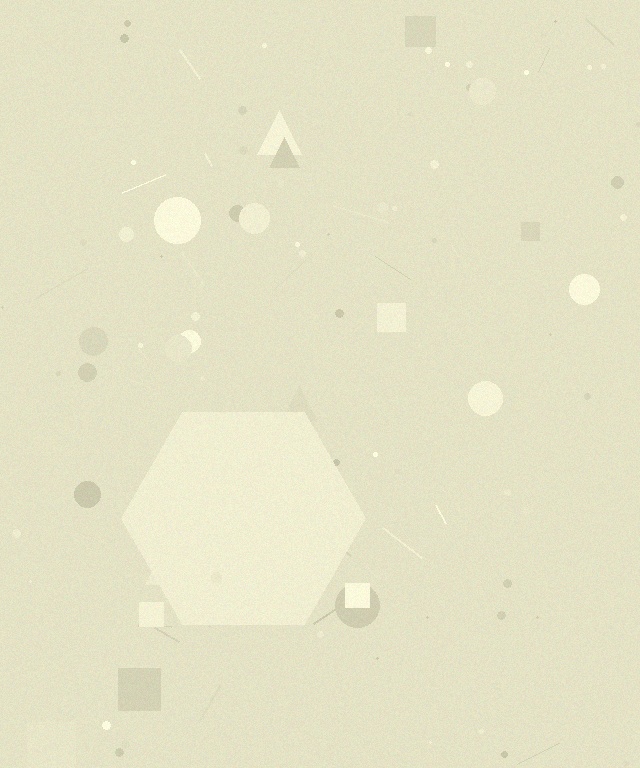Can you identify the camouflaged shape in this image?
The camouflaged shape is a hexagon.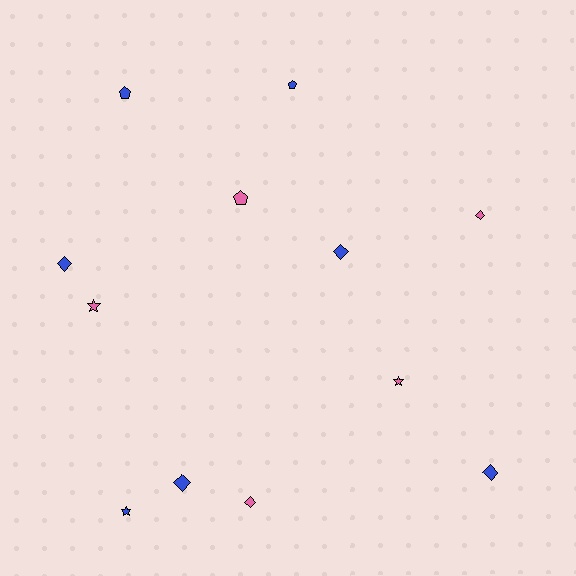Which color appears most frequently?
Blue, with 7 objects.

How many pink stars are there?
There are 2 pink stars.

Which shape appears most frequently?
Diamond, with 6 objects.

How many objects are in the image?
There are 12 objects.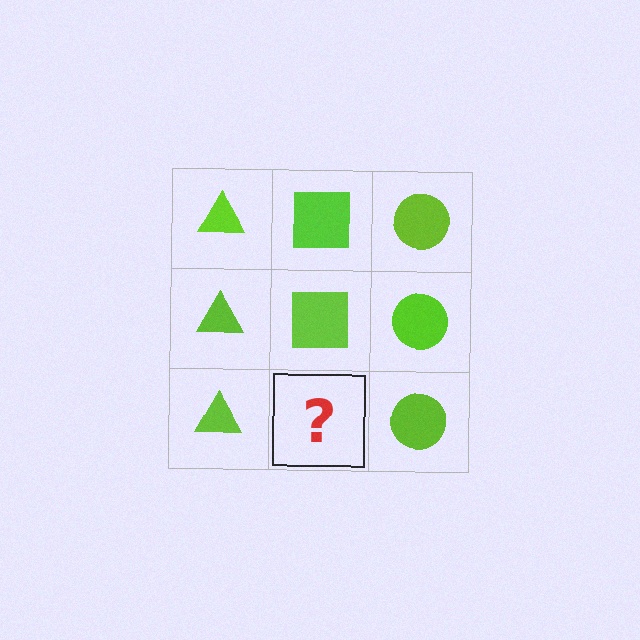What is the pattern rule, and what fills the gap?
The rule is that each column has a consistent shape. The gap should be filled with a lime square.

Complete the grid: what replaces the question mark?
The question mark should be replaced with a lime square.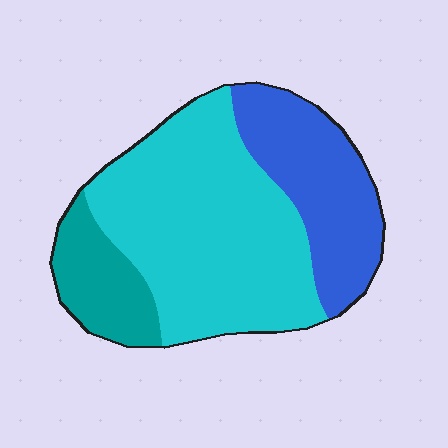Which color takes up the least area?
Teal, at roughly 15%.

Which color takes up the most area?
Cyan, at roughly 55%.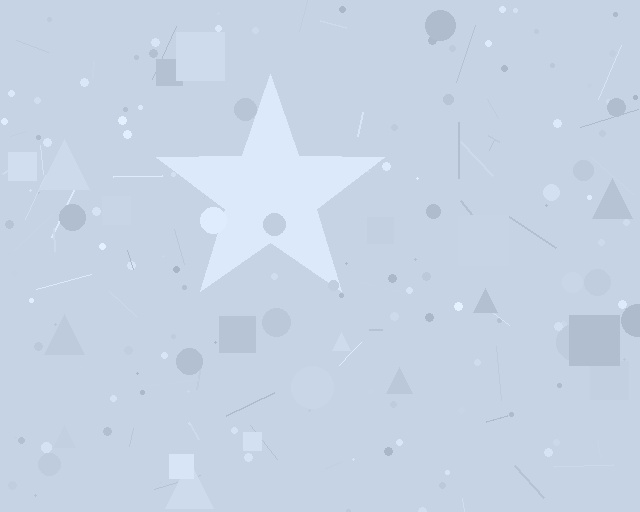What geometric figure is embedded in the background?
A star is embedded in the background.